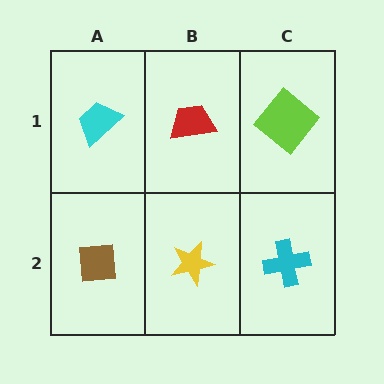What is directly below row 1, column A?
A brown square.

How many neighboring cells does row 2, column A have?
2.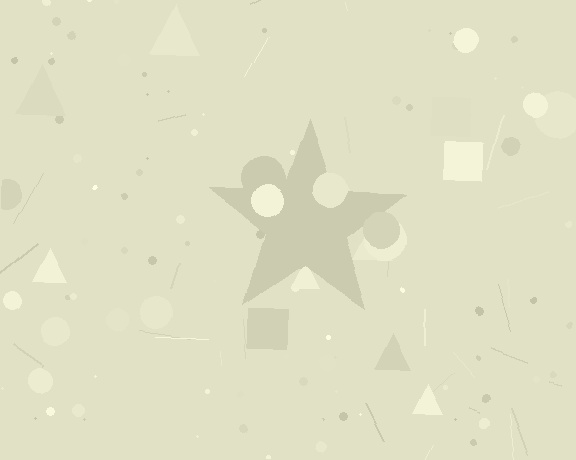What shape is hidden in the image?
A star is hidden in the image.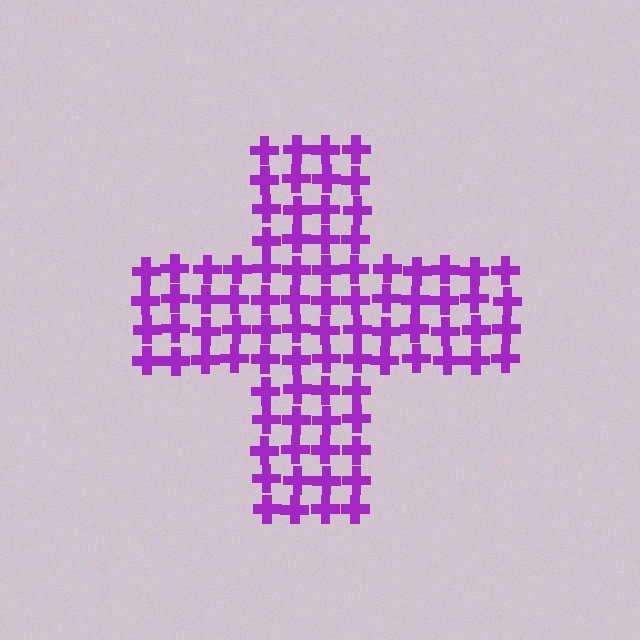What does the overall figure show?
The overall figure shows a cross.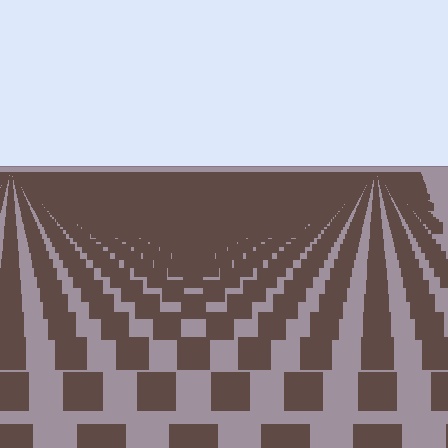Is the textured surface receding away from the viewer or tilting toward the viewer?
The surface is receding away from the viewer. Texture elements get smaller and denser toward the top.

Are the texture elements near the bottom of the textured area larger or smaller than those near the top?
Larger. Near the bottom, elements are closer to the viewer and appear at a bigger on-screen size.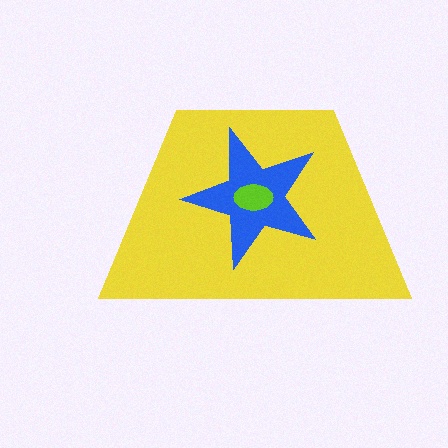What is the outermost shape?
The yellow trapezoid.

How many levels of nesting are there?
3.